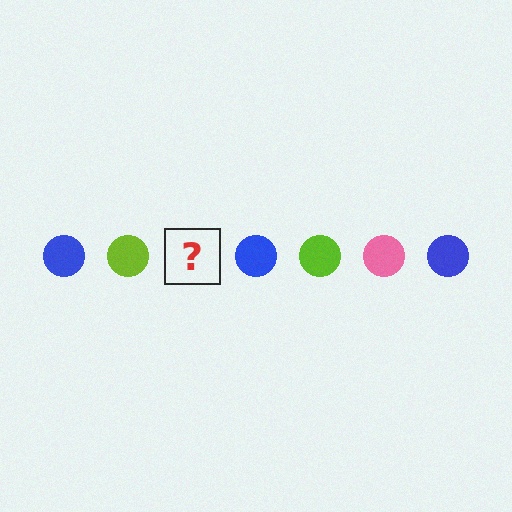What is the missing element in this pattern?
The missing element is a pink circle.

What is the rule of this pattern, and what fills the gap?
The rule is that the pattern cycles through blue, lime, pink circles. The gap should be filled with a pink circle.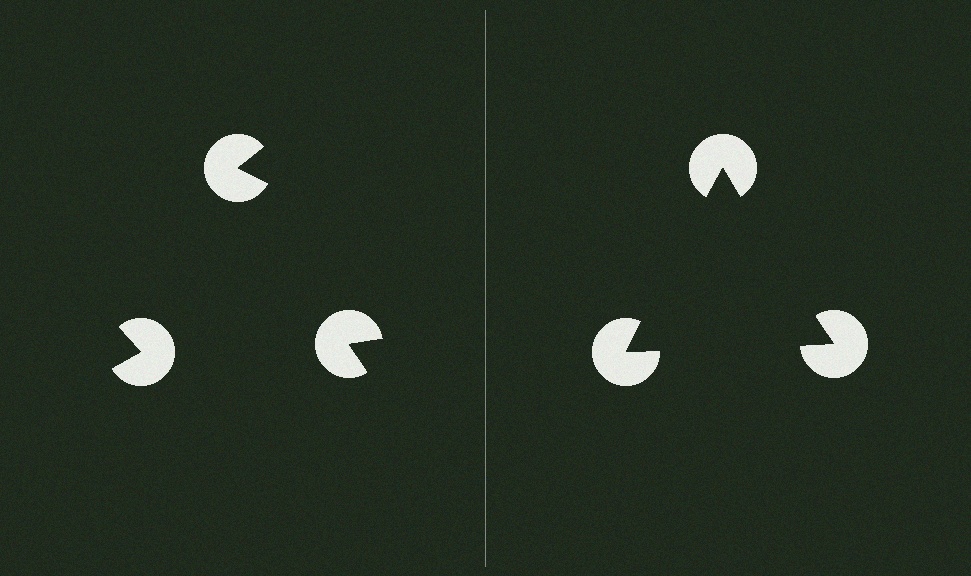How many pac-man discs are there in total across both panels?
6 — 3 on each side.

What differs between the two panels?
The pac-man discs are positioned identically on both sides; only the wedge orientations differ. On the right they align to a triangle; on the left they are misaligned.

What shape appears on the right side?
An illusory triangle.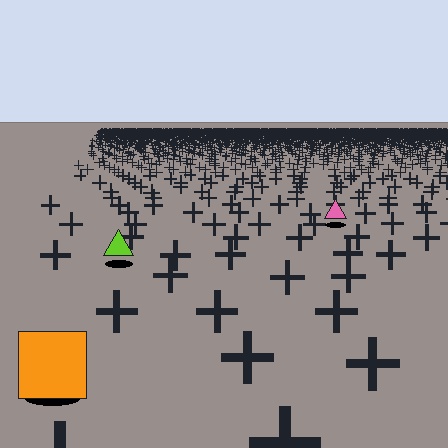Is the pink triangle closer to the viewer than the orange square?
No. The orange square is closer — you can tell from the texture gradient: the ground texture is coarser near it.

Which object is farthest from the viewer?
The pink triangle is farthest from the viewer. It appears smaller and the ground texture around it is denser.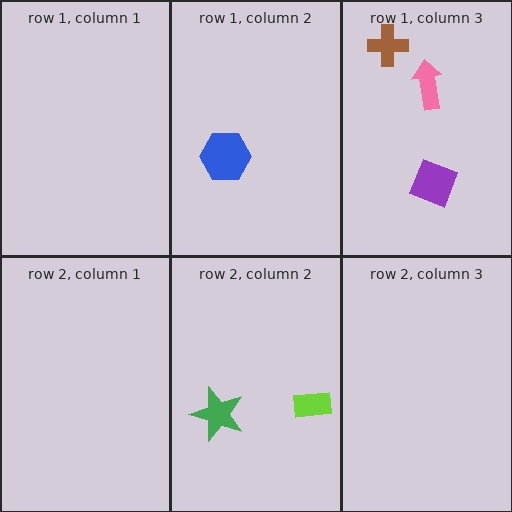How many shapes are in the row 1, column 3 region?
3.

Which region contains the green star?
The row 2, column 2 region.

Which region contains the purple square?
The row 1, column 3 region.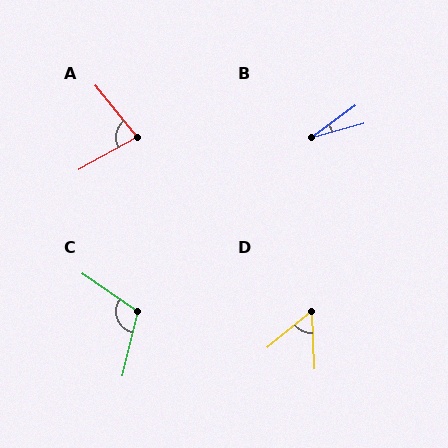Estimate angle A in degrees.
Approximately 80 degrees.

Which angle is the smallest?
B, at approximately 20 degrees.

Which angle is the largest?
C, at approximately 111 degrees.